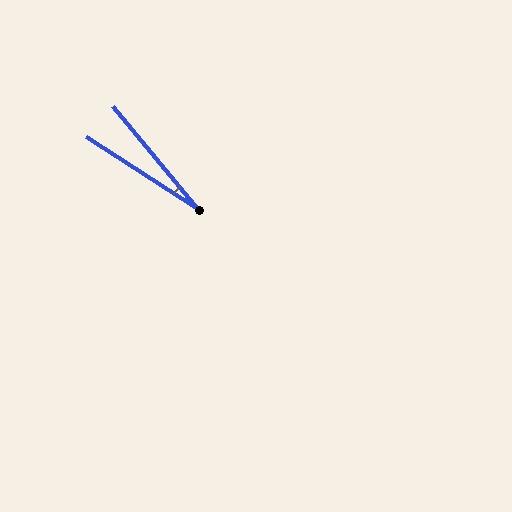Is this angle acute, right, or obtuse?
It is acute.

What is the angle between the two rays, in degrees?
Approximately 17 degrees.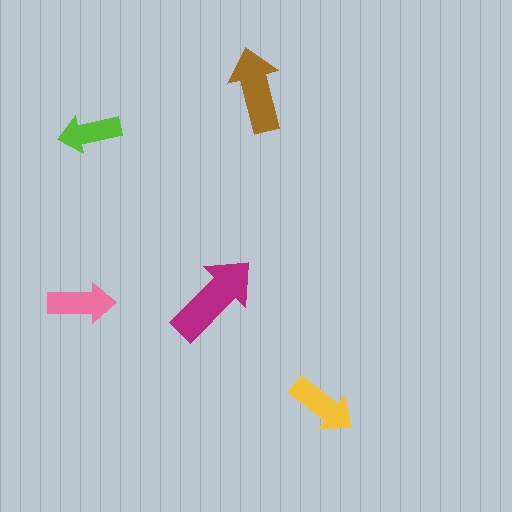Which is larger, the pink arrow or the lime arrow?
The pink one.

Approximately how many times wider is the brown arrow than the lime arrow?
About 1.5 times wider.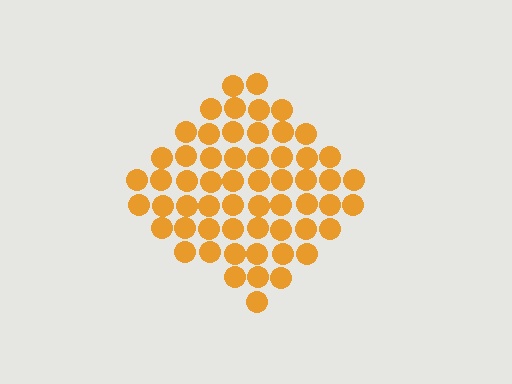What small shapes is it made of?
It is made of small circles.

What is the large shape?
The large shape is a diamond.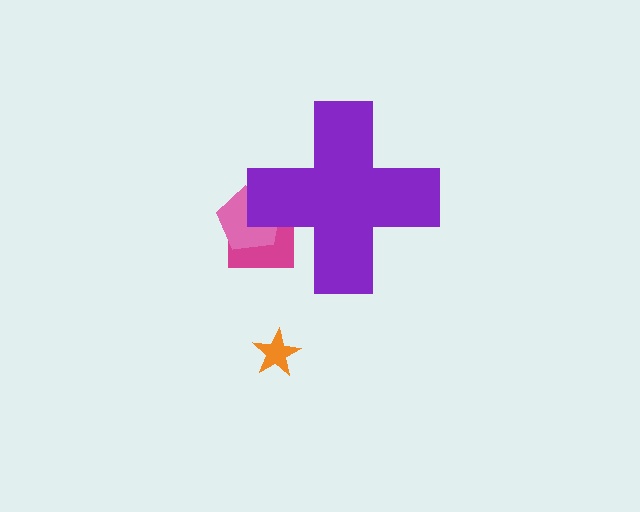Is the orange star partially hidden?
No, the orange star is fully visible.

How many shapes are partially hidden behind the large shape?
2 shapes are partially hidden.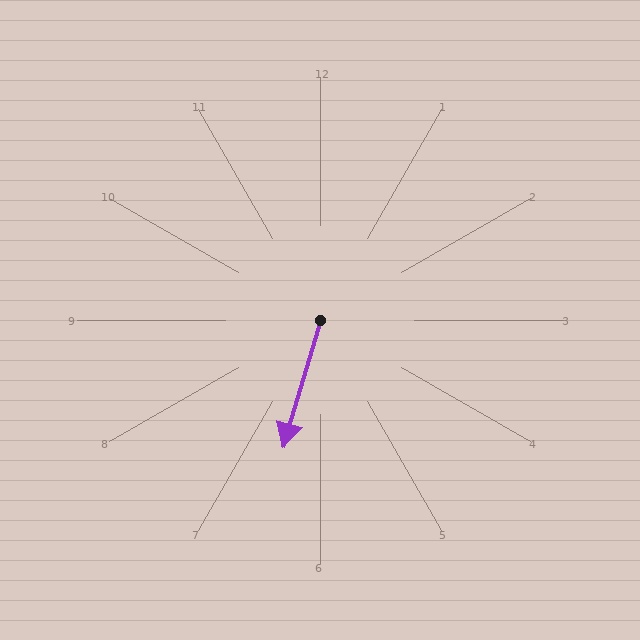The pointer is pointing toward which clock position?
Roughly 7 o'clock.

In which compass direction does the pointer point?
South.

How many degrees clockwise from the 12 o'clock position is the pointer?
Approximately 196 degrees.